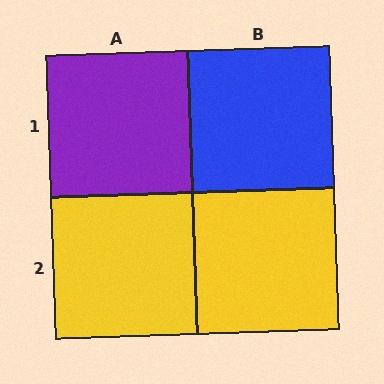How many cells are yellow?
2 cells are yellow.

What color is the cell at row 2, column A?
Yellow.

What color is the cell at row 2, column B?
Yellow.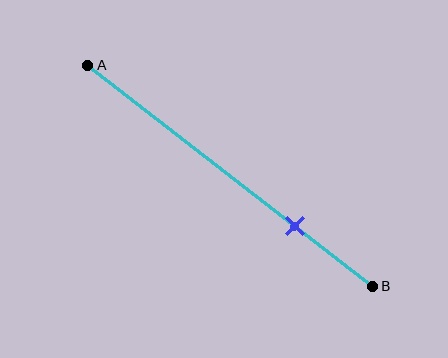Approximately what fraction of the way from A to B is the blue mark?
The blue mark is approximately 75% of the way from A to B.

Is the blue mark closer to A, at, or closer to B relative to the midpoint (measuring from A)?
The blue mark is closer to point B than the midpoint of segment AB.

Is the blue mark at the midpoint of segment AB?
No, the mark is at about 75% from A, not at the 50% midpoint.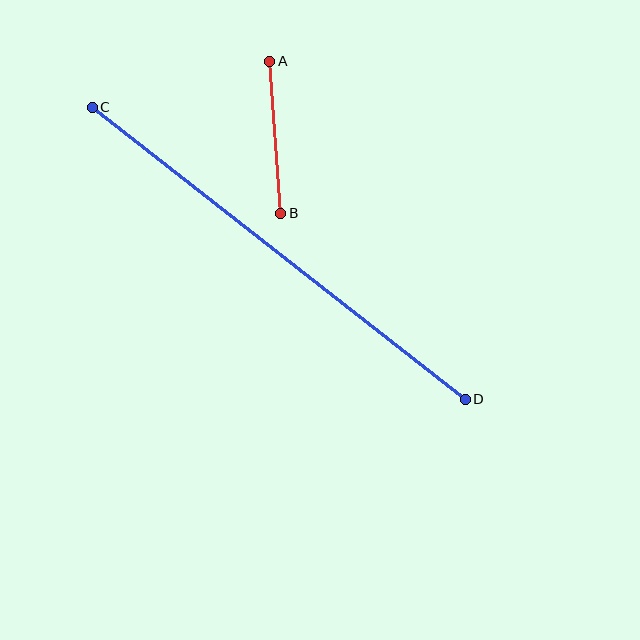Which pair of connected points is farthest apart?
Points C and D are farthest apart.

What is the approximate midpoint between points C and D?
The midpoint is at approximately (279, 253) pixels.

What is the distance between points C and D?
The distance is approximately 474 pixels.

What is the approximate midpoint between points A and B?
The midpoint is at approximately (275, 137) pixels.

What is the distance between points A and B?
The distance is approximately 153 pixels.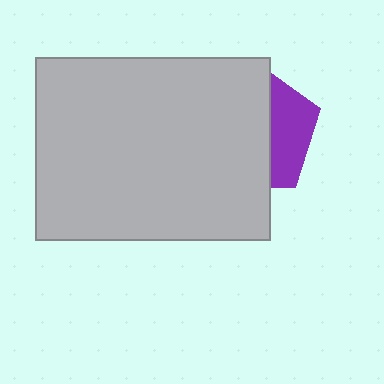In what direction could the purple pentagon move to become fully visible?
The purple pentagon could move right. That would shift it out from behind the light gray rectangle entirely.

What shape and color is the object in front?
The object in front is a light gray rectangle.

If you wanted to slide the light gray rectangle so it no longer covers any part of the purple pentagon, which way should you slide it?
Slide it left — that is the most direct way to separate the two shapes.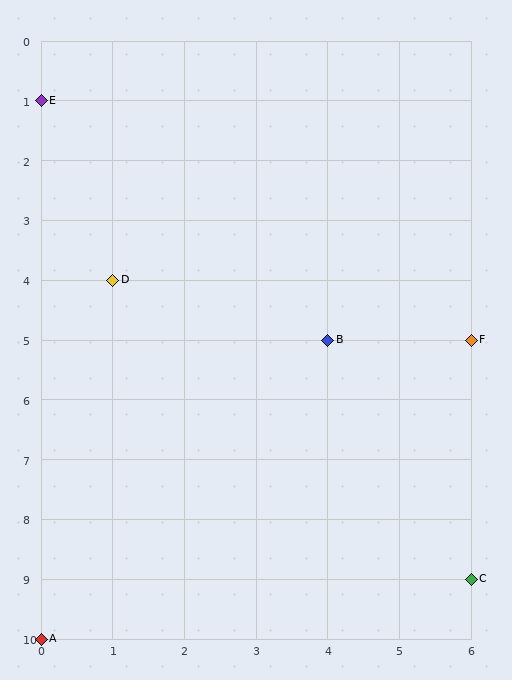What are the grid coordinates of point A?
Point A is at grid coordinates (0, 10).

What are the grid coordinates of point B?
Point B is at grid coordinates (4, 5).